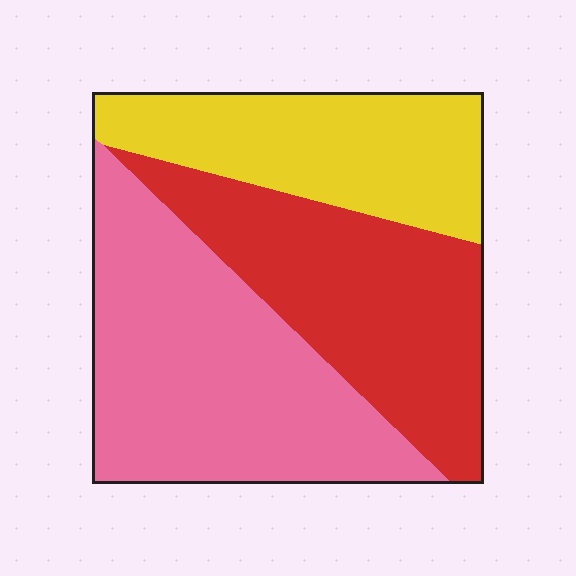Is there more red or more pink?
Pink.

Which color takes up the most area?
Pink, at roughly 40%.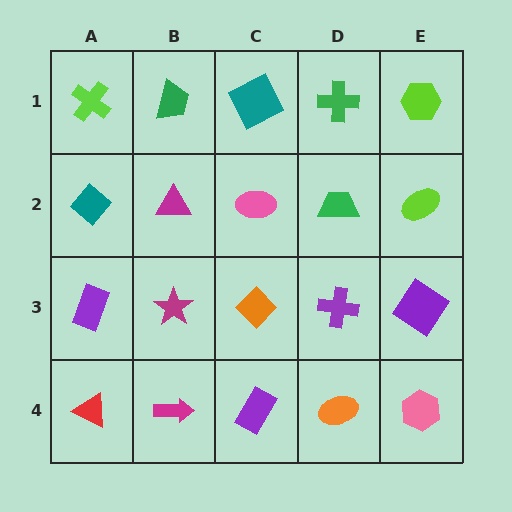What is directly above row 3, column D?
A green trapezoid.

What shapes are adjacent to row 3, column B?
A magenta triangle (row 2, column B), a magenta arrow (row 4, column B), a purple rectangle (row 3, column A), an orange diamond (row 3, column C).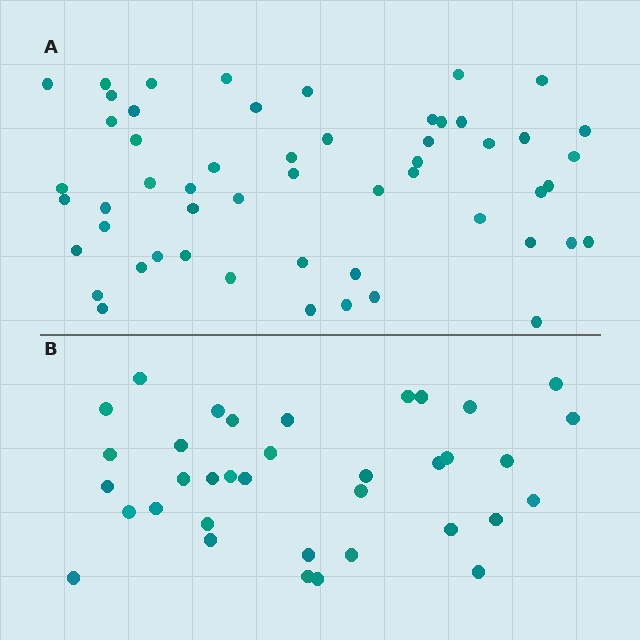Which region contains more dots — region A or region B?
Region A (the top region) has more dots.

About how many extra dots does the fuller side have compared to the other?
Region A has approximately 20 more dots than region B.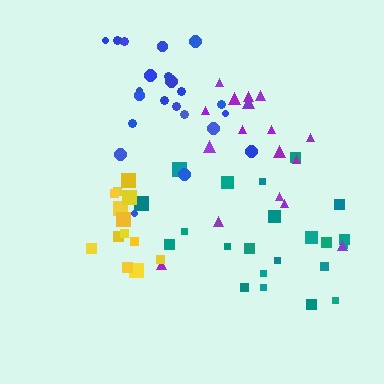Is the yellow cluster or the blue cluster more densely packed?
Yellow.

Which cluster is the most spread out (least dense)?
Purple.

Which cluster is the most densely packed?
Yellow.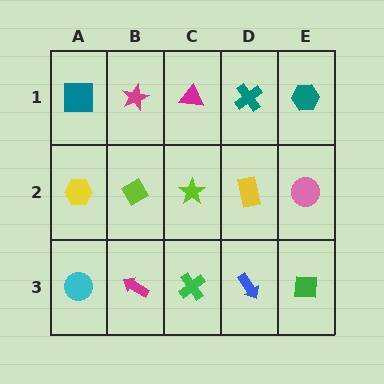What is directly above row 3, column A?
A yellow hexagon.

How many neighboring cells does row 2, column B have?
4.